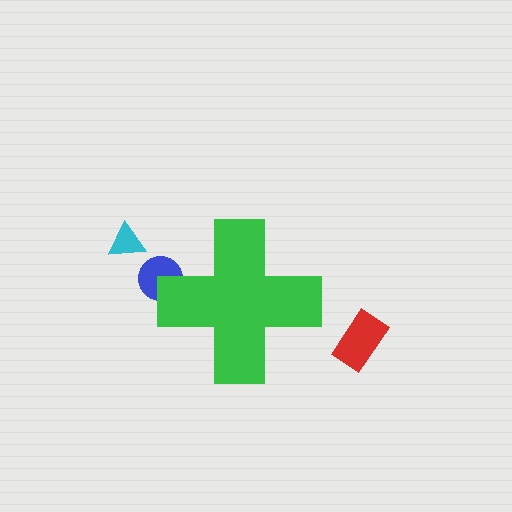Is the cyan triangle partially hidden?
No, the cyan triangle is fully visible.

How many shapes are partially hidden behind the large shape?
1 shape is partially hidden.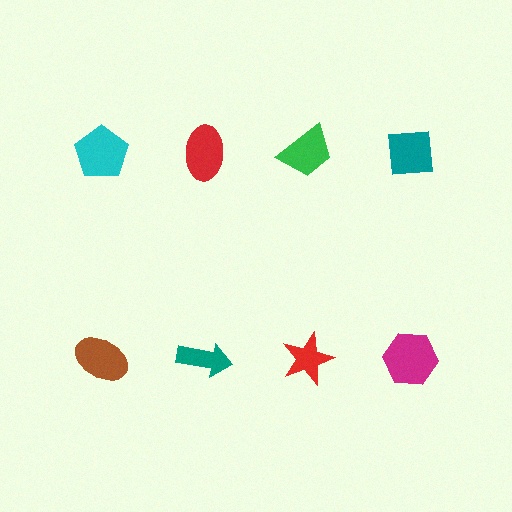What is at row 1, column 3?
A green trapezoid.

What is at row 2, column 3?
A red star.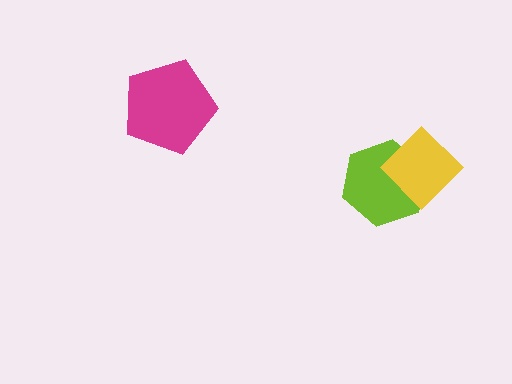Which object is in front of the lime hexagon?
The yellow diamond is in front of the lime hexagon.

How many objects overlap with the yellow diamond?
1 object overlaps with the yellow diamond.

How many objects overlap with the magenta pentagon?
0 objects overlap with the magenta pentagon.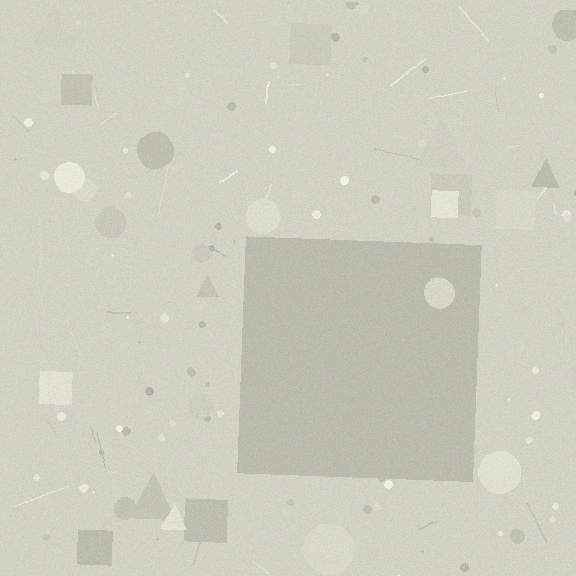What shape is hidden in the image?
A square is hidden in the image.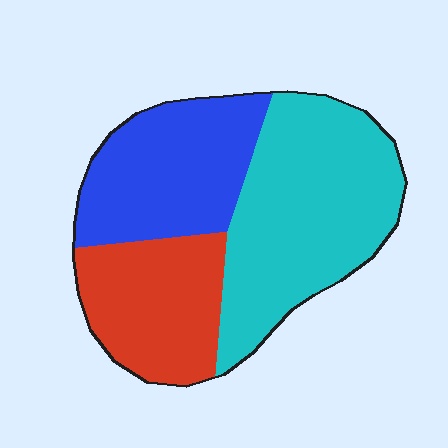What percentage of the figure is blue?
Blue covers about 30% of the figure.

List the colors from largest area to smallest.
From largest to smallest: cyan, blue, red.